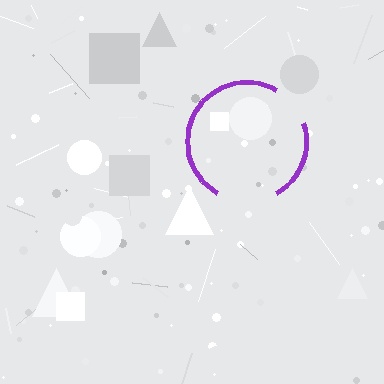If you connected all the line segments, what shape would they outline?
They would outline a circle.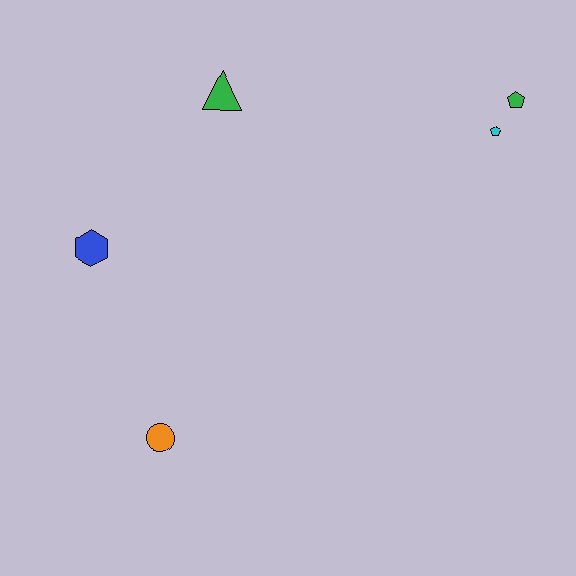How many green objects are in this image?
There are 2 green objects.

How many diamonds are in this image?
There are no diamonds.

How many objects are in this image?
There are 5 objects.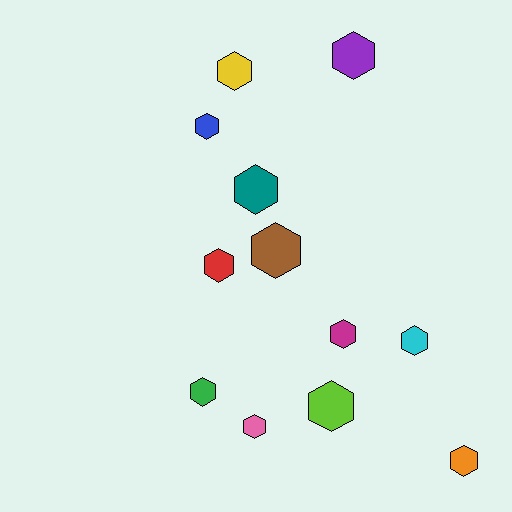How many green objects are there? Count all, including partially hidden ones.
There is 1 green object.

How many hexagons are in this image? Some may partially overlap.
There are 12 hexagons.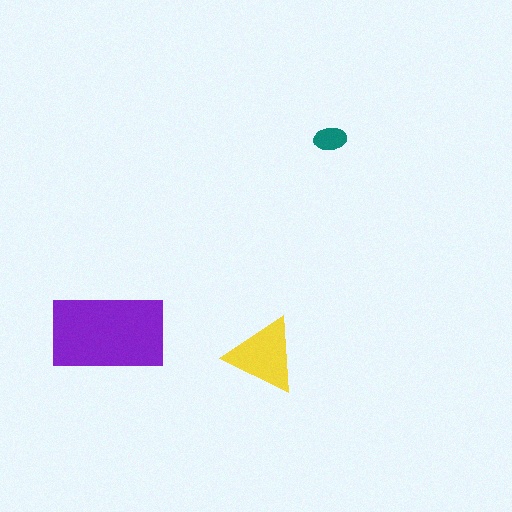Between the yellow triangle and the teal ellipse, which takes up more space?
The yellow triangle.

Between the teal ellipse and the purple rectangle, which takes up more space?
The purple rectangle.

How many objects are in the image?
There are 3 objects in the image.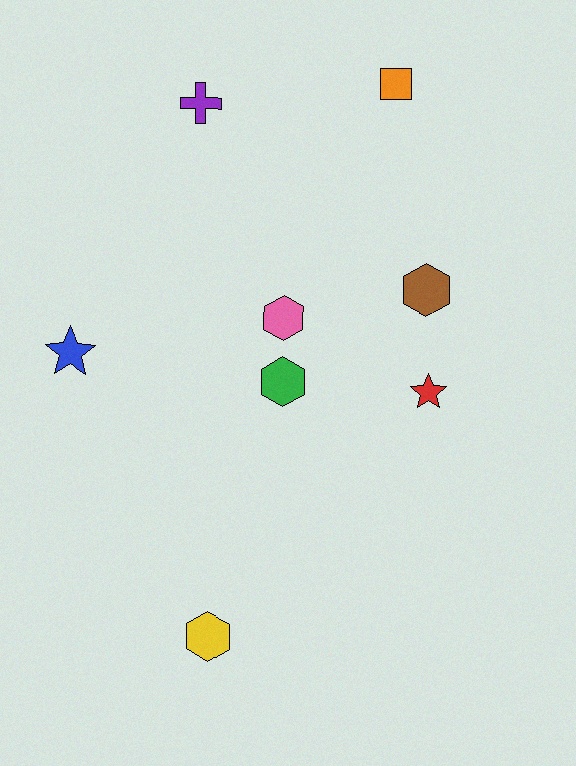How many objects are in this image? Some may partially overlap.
There are 8 objects.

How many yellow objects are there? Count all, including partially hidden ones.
There is 1 yellow object.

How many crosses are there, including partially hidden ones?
There is 1 cross.